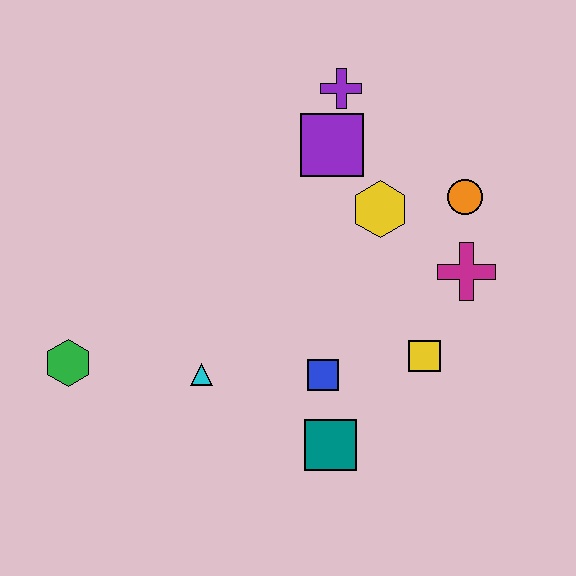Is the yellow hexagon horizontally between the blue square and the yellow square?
Yes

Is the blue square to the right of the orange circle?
No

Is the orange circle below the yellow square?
No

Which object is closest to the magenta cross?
The orange circle is closest to the magenta cross.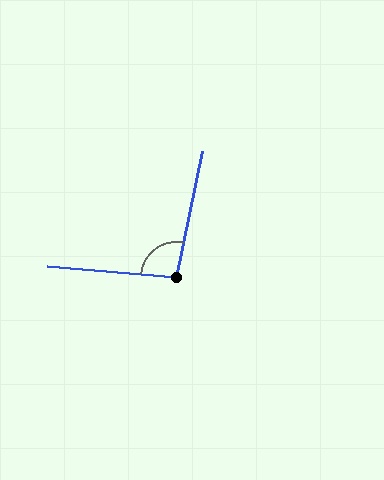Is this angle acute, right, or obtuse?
It is obtuse.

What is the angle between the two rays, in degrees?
Approximately 97 degrees.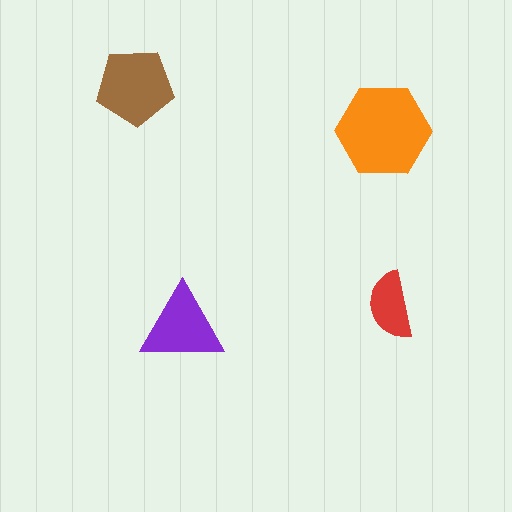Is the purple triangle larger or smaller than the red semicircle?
Larger.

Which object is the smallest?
The red semicircle.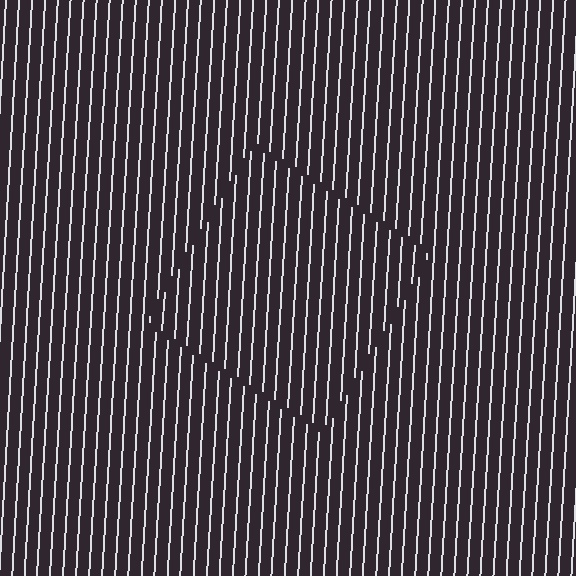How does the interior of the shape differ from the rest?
The interior of the shape contains the same grating, shifted by half a period — the contour is defined by the phase discontinuity where line-ends from the inner and outer gratings abut.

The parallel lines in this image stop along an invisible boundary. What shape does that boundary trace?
An illusory square. The interior of the shape contains the same grating, shifted by half a period — the contour is defined by the phase discontinuity where line-ends from the inner and outer gratings abut.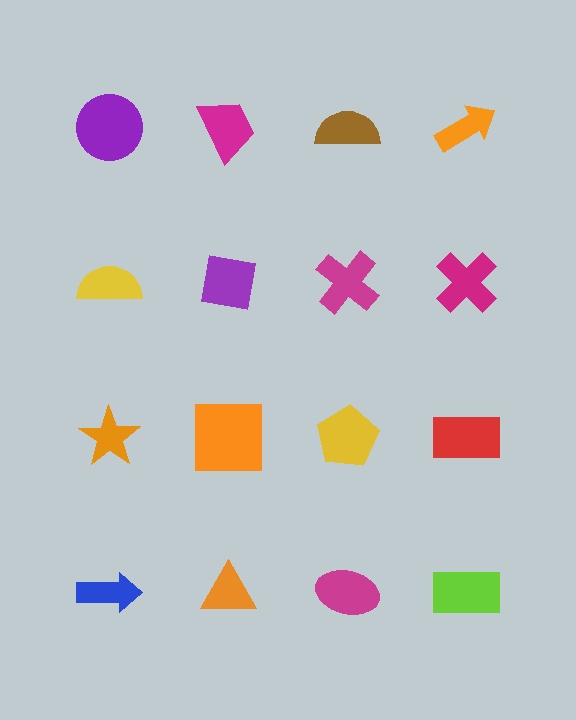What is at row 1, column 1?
A purple circle.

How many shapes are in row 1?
4 shapes.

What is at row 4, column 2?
An orange triangle.